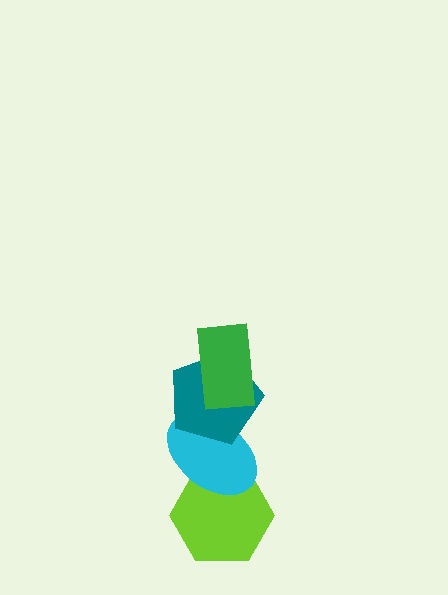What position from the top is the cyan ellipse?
The cyan ellipse is 3rd from the top.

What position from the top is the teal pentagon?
The teal pentagon is 2nd from the top.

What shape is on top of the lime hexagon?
The cyan ellipse is on top of the lime hexagon.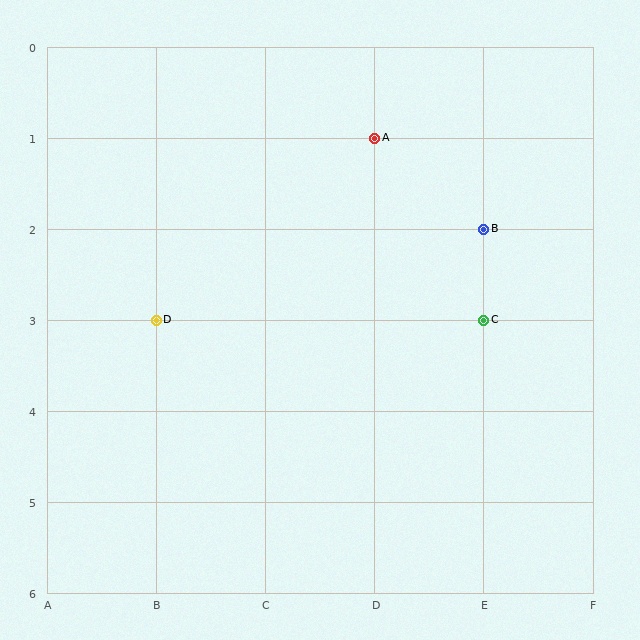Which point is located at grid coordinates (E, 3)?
Point C is at (E, 3).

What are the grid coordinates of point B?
Point B is at grid coordinates (E, 2).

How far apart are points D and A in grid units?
Points D and A are 2 columns and 2 rows apart (about 2.8 grid units diagonally).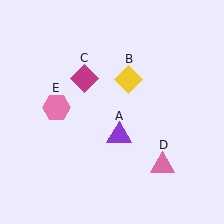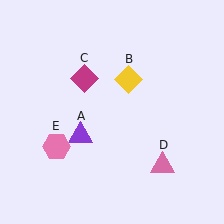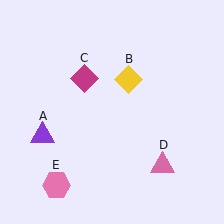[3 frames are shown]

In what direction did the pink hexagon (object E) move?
The pink hexagon (object E) moved down.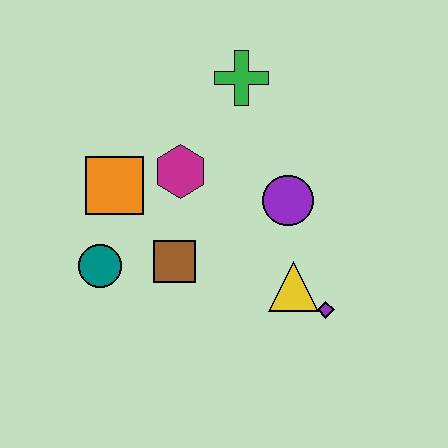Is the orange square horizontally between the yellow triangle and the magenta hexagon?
No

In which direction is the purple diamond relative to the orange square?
The purple diamond is to the right of the orange square.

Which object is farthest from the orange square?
The purple diamond is farthest from the orange square.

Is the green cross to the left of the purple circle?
Yes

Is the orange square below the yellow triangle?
No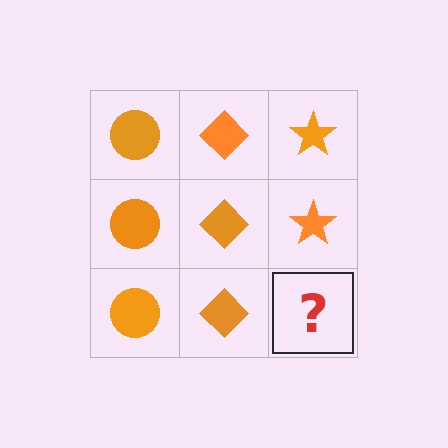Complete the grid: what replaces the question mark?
The question mark should be replaced with an orange star.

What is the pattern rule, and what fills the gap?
The rule is that each column has a consistent shape. The gap should be filled with an orange star.